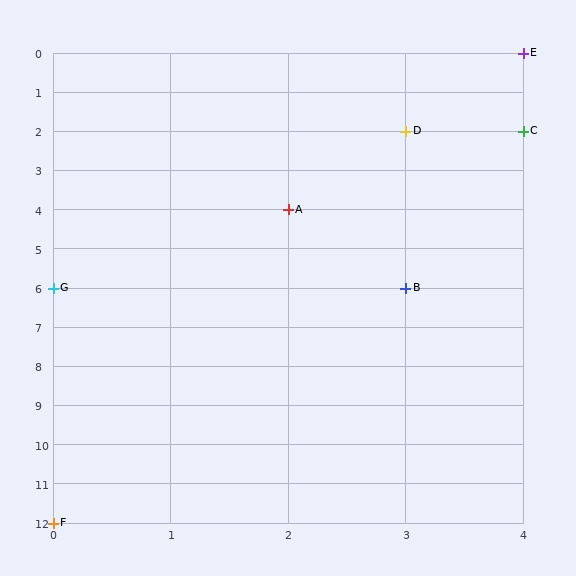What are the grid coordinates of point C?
Point C is at grid coordinates (4, 2).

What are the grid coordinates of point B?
Point B is at grid coordinates (3, 6).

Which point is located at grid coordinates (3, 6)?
Point B is at (3, 6).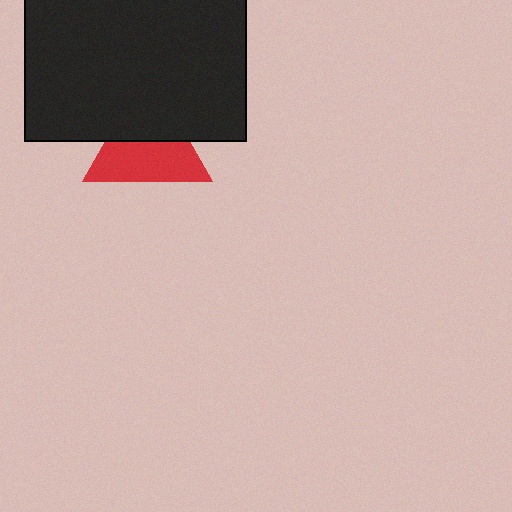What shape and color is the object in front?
The object in front is a black rectangle.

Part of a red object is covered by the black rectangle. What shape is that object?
It is a triangle.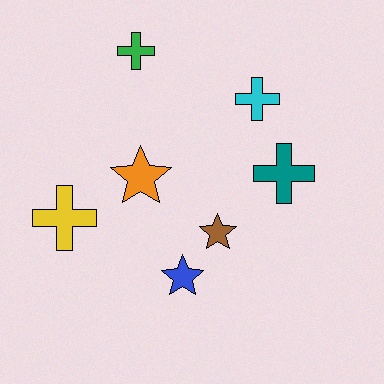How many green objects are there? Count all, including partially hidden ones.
There is 1 green object.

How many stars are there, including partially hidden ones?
There are 3 stars.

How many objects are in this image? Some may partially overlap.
There are 7 objects.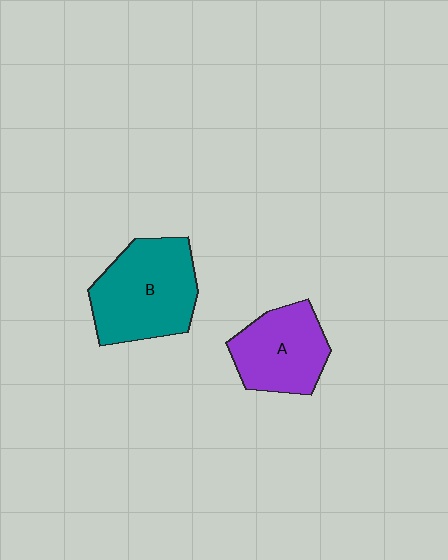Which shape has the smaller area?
Shape A (purple).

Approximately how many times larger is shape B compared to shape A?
Approximately 1.3 times.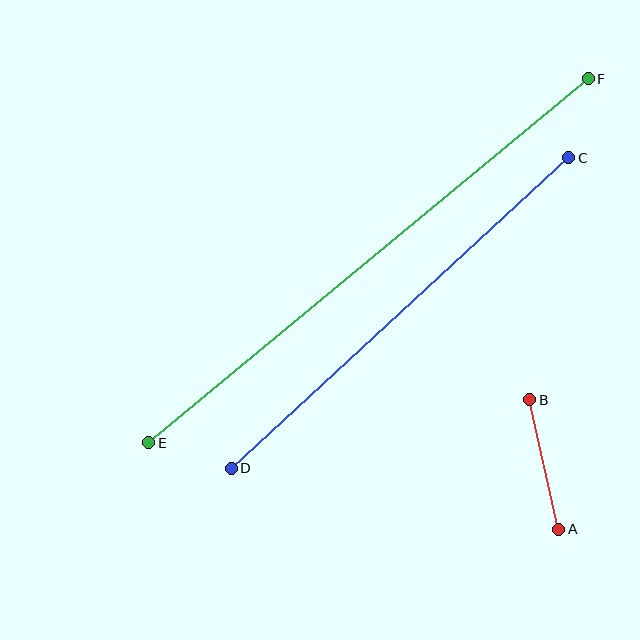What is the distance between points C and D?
The distance is approximately 459 pixels.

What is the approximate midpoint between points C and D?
The midpoint is at approximately (400, 313) pixels.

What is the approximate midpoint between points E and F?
The midpoint is at approximately (368, 261) pixels.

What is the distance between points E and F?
The distance is approximately 571 pixels.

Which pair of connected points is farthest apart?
Points E and F are farthest apart.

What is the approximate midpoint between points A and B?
The midpoint is at approximately (544, 464) pixels.